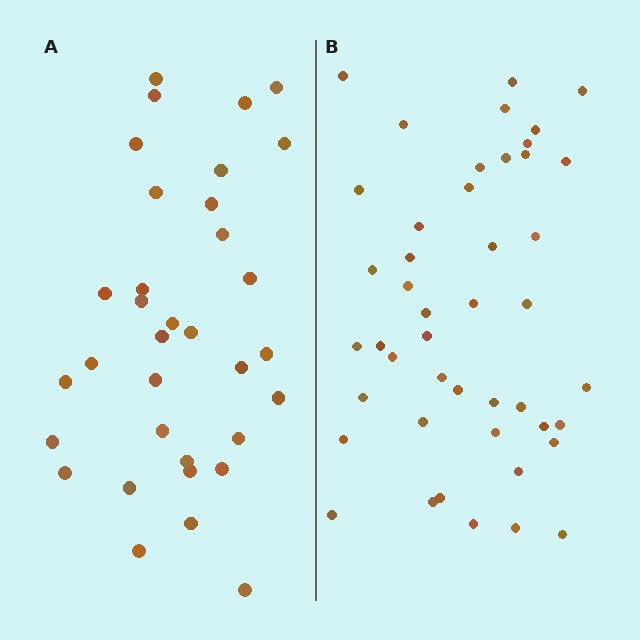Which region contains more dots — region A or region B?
Region B (the right region) has more dots.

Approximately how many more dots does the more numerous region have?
Region B has roughly 12 or so more dots than region A.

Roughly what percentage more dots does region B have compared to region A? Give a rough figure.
About 30% more.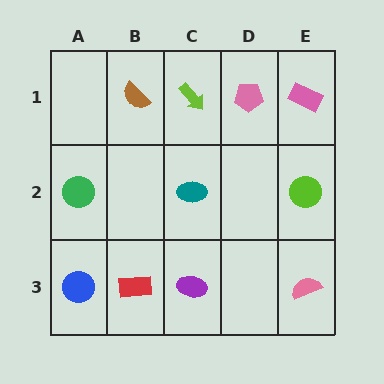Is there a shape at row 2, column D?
No, that cell is empty.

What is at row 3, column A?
A blue circle.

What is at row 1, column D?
A pink pentagon.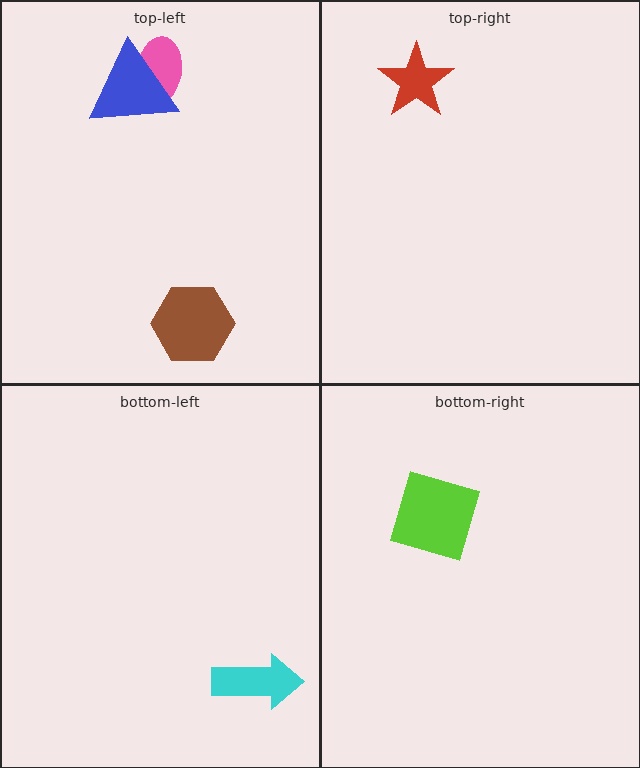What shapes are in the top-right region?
The red star.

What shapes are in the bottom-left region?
The cyan arrow.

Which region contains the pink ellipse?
The top-left region.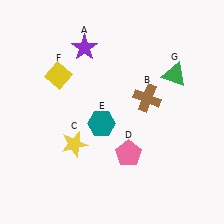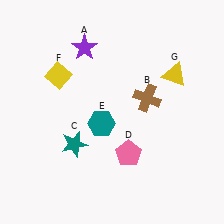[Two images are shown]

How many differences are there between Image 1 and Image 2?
There are 2 differences between the two images.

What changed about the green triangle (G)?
In Image 1, G is green. In Image 2, it changed to yellow.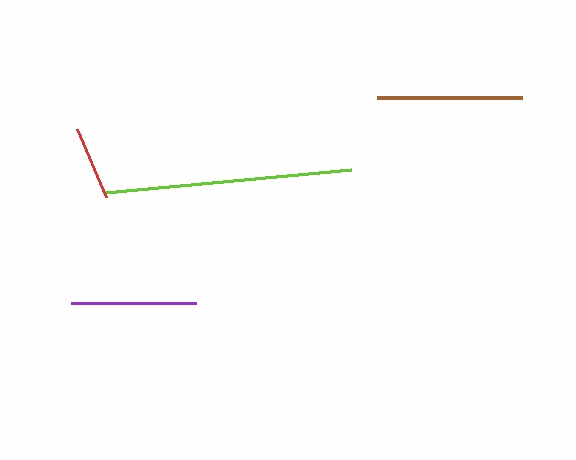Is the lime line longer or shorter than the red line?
The lime line is longer than the red line.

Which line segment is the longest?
The lime line is the longest at approximately 247 pixels.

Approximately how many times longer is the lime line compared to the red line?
The lime line is approximately 3.3 times the length of the red line.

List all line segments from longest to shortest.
From longest to shortest: lime, brown, purple, red.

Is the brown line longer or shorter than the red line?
The brown line is longer than the red line.